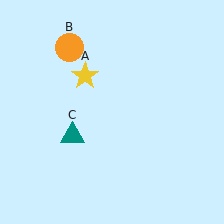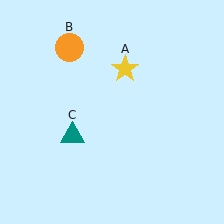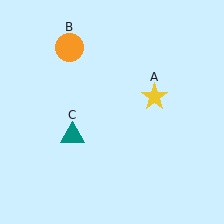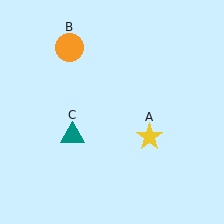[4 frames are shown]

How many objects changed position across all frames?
1 object changed position: yellow star (object A).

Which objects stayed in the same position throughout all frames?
Orange circle (object B) and teal triangle (object C) remained stationary.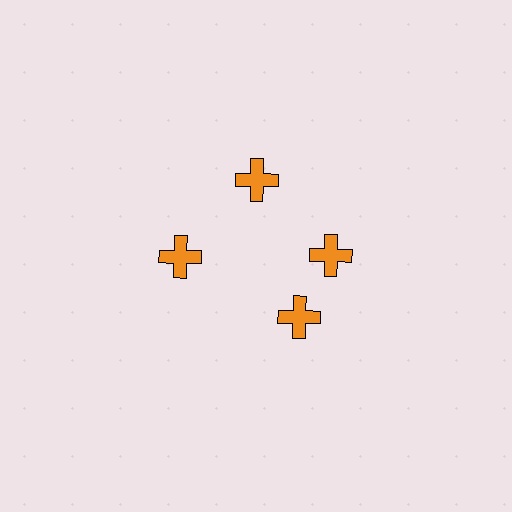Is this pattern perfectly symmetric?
No. The 4 orange crosses are arranged in a ring, but one element near the 6 o'clock position is rotated out of alignment along the ring, breaking the 4-fold rotational symmetry.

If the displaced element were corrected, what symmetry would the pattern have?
It would have 4-fold rotational symmetry — the pattern would map onto itself every 90 degrees.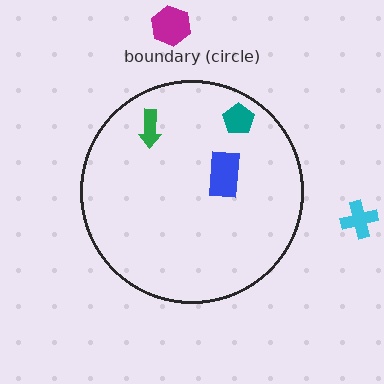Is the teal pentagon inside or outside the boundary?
Inside.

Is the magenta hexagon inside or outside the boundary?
Outside.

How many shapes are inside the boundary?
3 inside, 2 outside.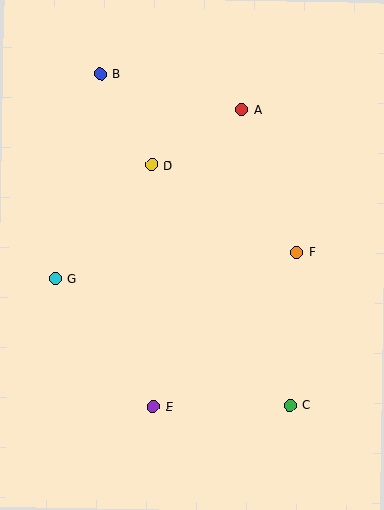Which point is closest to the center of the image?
Point D at (152, 165) is closest to the center.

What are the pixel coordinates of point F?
Point F is at (297, 252).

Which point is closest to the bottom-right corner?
Point C is closest to the bottom-right corner.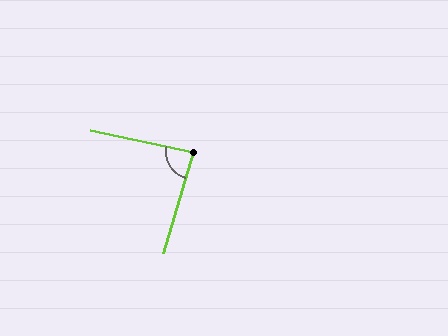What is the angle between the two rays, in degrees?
Approximately 85 degrees.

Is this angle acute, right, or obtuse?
It is acute.